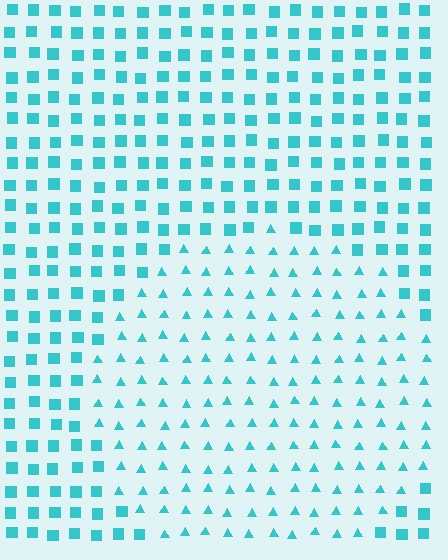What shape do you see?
I see a circle.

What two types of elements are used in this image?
The image uses triangles inside the circle region and squares outside it.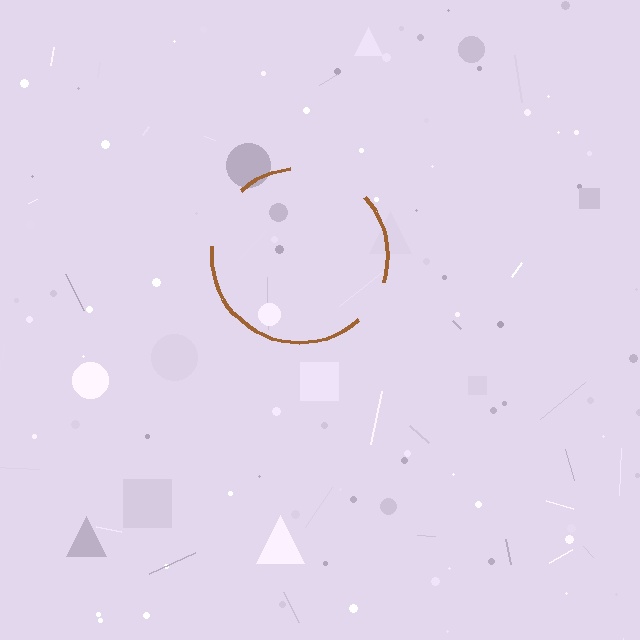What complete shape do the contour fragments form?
The contour fragments form a circle.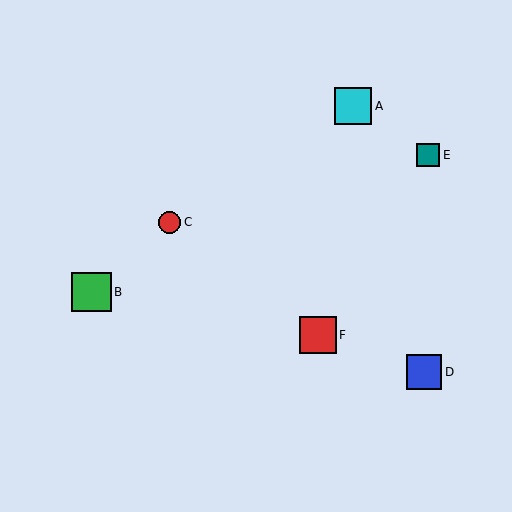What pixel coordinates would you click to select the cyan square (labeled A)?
Click at (353, 106) to select the cyan square A.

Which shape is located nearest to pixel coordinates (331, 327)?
The red square (labeled F) at (318, 335) is nearest to that location.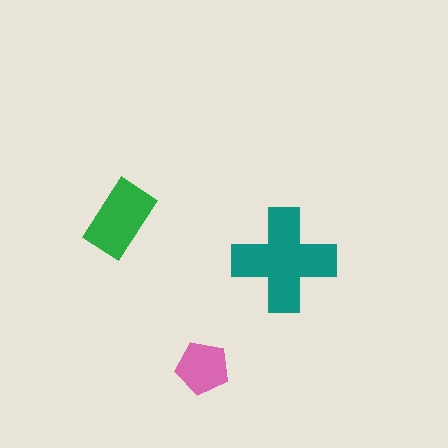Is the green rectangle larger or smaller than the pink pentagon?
Larger.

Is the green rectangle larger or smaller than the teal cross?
Smaller.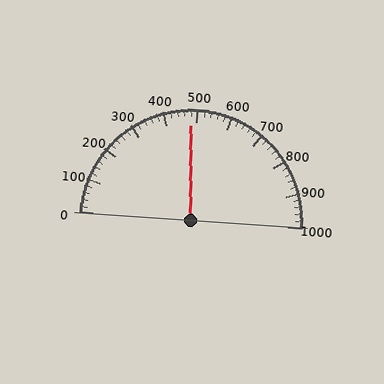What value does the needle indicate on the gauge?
The needle indicates approximately 480.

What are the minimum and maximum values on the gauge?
The gauge ranges from 0 to 1000.